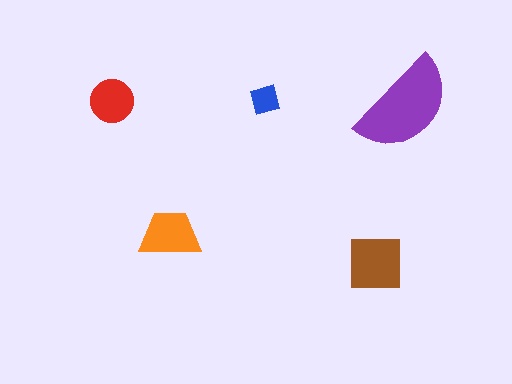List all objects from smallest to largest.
The blue square, the red circle, the orange trapezoid, the brown square, the purple semicircle.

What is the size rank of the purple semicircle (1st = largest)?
1st.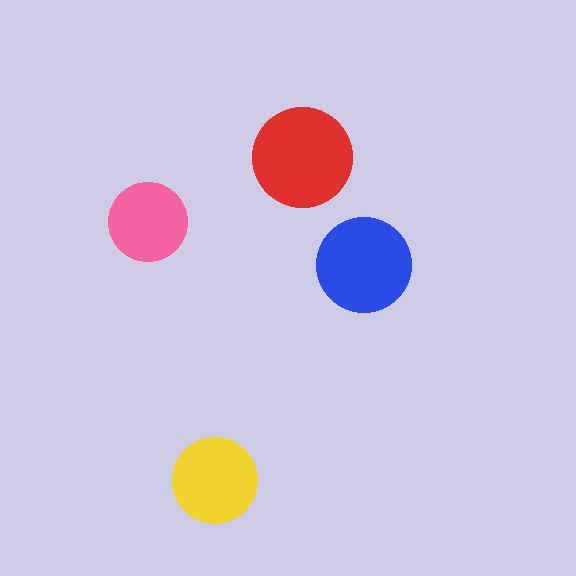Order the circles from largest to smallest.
the red one, the blue one, the yellow one, the pink one.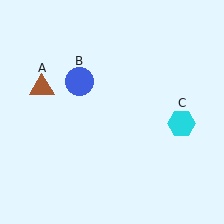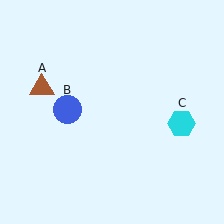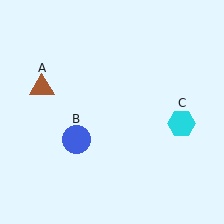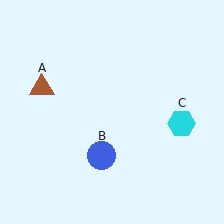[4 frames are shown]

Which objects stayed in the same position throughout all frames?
Brown triangle (object A) and cyan hexagon (object C) remained stationary.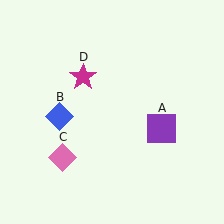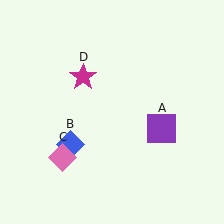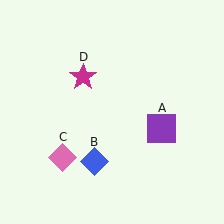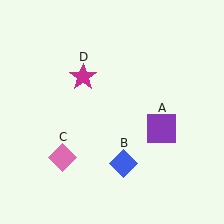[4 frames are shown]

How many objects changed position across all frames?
1 object changed position: blue diamond (object B).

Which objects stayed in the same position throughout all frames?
Purple square (object A) and pink diamond (object C) and magenta star (object D) remained stationary.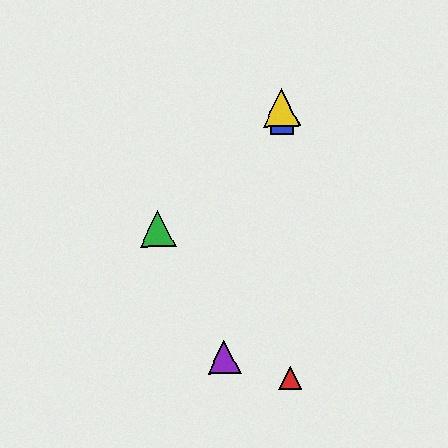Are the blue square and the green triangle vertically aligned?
No, the blue square is at x≈282 and the green triangle is at x≈157.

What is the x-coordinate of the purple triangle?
The purple triangle is at x≈224.